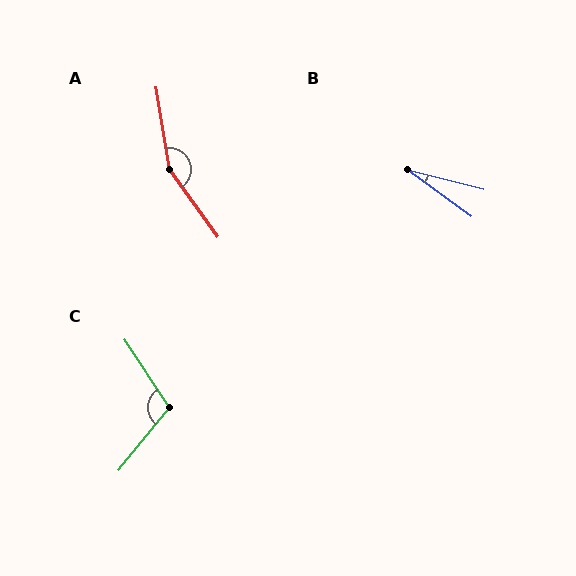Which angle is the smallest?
B, at approximately 22 degrees.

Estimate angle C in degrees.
Approximately 108 degrees.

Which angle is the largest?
A, at approximately 153 degrees.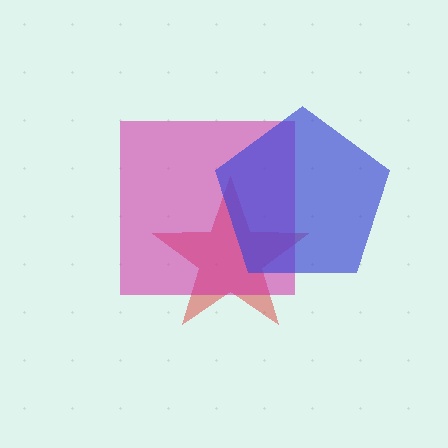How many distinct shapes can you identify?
There are 3 distinct shapes: a red star, a magenta square, a blue pentagon.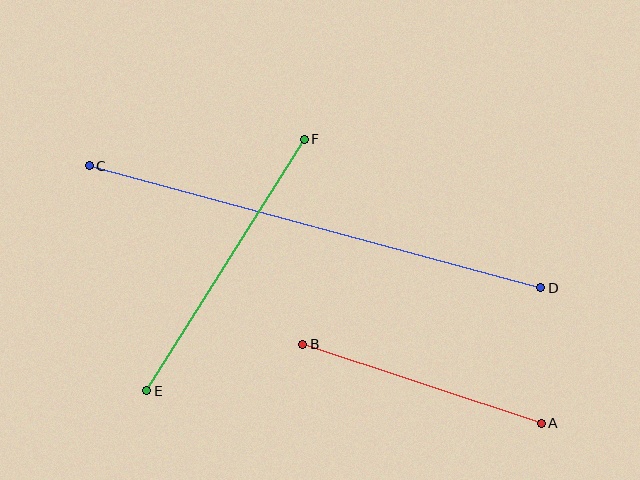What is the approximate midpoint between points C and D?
The midpoint is at approximately (315, 227) pixels.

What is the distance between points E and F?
The distance is approximately 297 pixels.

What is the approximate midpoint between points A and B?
The midpoint is at approximately (422, 384) pixels.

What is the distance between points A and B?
The distance is approximately 251 pixels.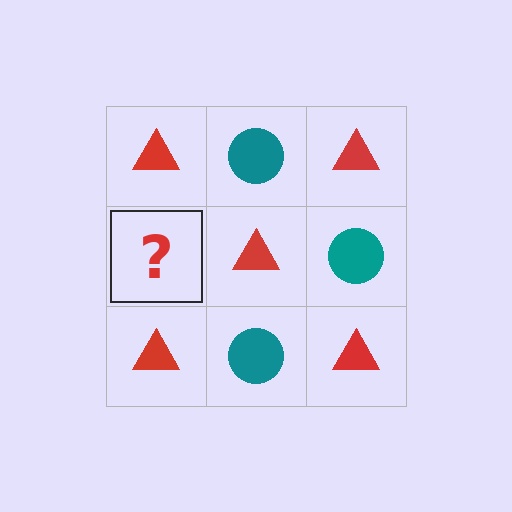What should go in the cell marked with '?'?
The missing cell should contain a teal circle.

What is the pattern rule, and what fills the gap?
The rule is that it alternates red triangle and teal circle in a checkerboard pattern. The gap should be filled with a teal circle.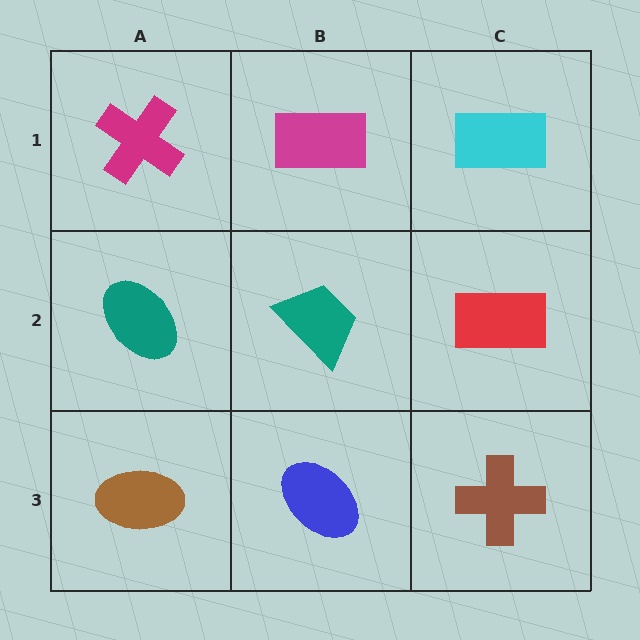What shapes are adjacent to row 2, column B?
A magenta rectangle (row 1, column B), a blue ellipse (row 3, column B), a teal ellipse (row 2, column A), a red rectangle (row 2, column C).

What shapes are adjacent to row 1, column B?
A teal trapezoid (row 2, column B), a magenta cross (row 1, column A), a cyan rectangle (row 1, column C).